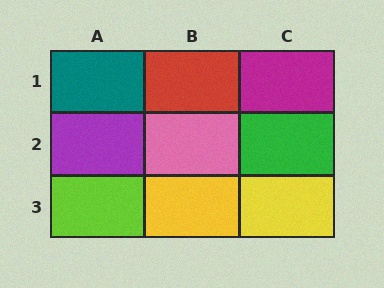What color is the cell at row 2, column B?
Pink.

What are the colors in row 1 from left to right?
Teal, red, magenta.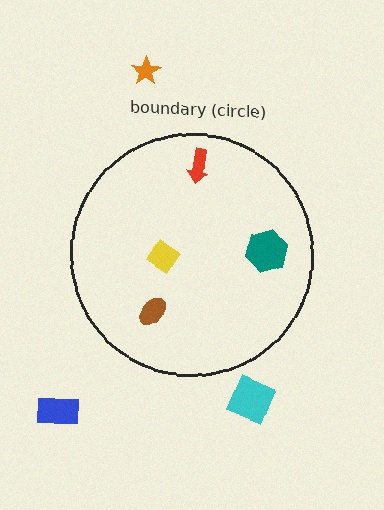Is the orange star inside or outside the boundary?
Outside.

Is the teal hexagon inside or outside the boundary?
Inside.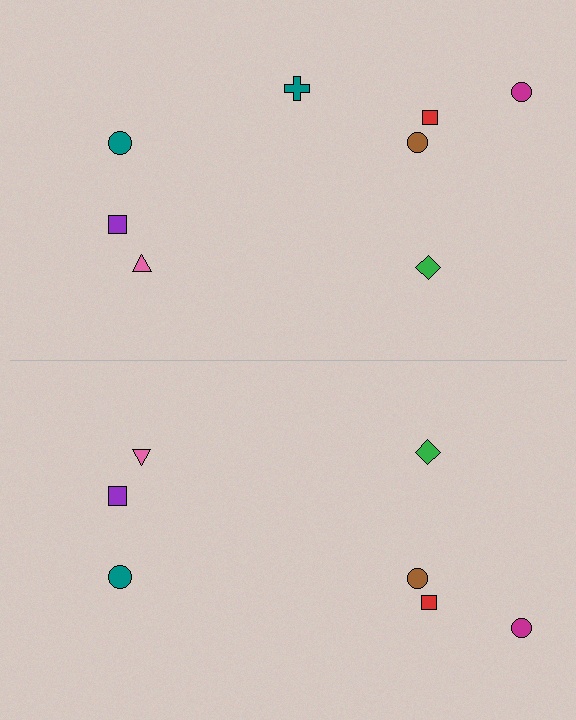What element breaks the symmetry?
A teal cross is missing from the bottom side.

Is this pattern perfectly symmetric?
No, the pattern is not perfectly symmetric. A teal cross is missing from the bottom side.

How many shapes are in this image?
There are 15 shapes in this image.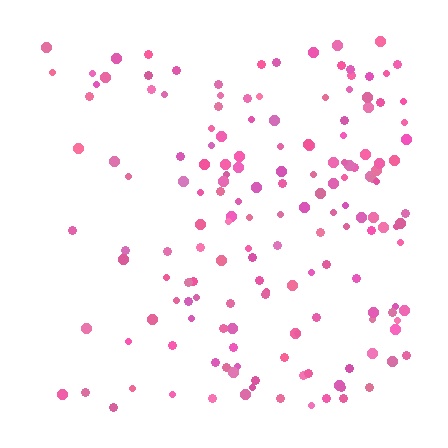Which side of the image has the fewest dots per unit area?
The left.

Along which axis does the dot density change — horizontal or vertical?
Horizontal.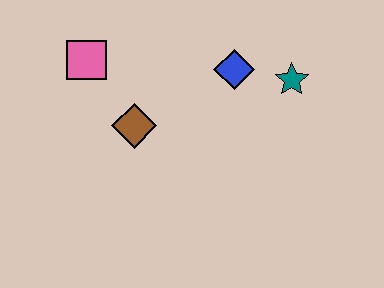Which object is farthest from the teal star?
The pink square is farthest from the teal star.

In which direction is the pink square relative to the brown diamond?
The pink square is above the brown diamond.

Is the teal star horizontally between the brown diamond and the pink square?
No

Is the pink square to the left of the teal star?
Yes